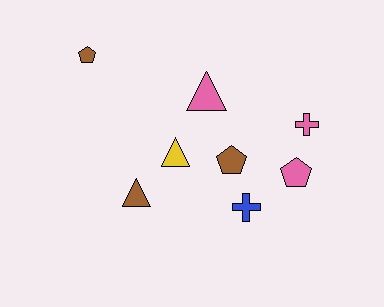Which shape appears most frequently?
Pentagon, with 3 objects.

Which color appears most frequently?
Pink, with 3 objects.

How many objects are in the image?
There are 8 objects.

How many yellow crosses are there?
There are no yellow crosses.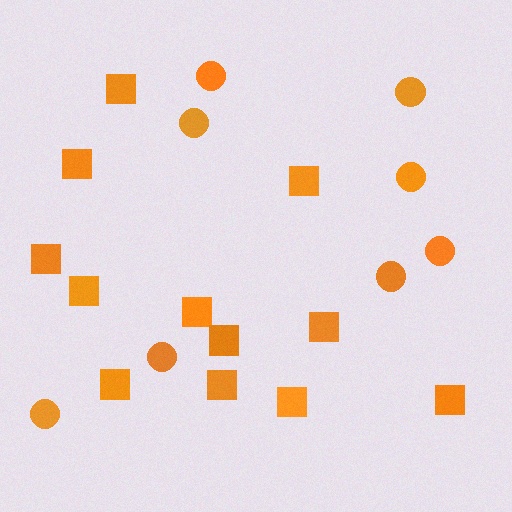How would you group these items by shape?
There are 2 groups: one group of squares (12) and one group of circles (8).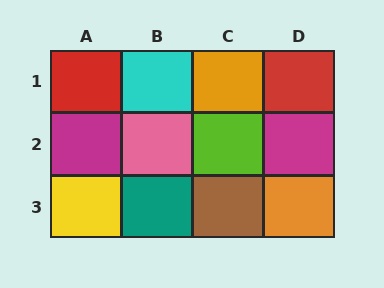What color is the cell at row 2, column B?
Pink.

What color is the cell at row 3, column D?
Orange.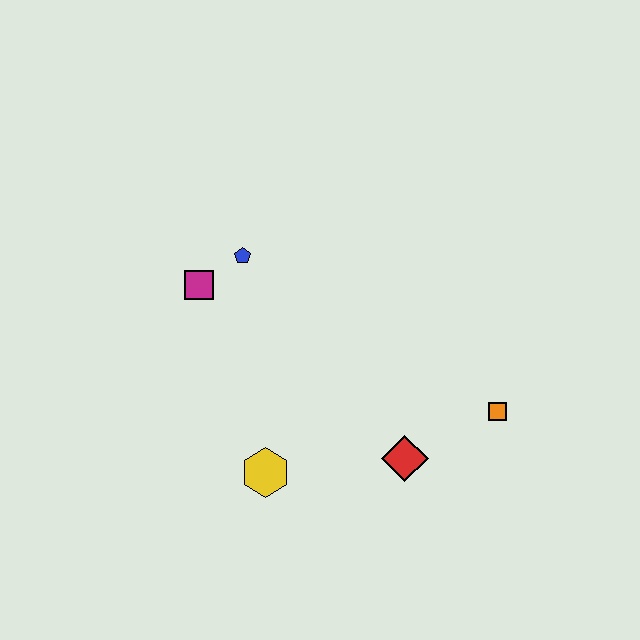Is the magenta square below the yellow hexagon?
No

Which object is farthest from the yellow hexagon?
The orange square is farthest from the yellow hexagon.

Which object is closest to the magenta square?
The blue pentagon is closest to the magenta square.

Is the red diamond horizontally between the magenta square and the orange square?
Yes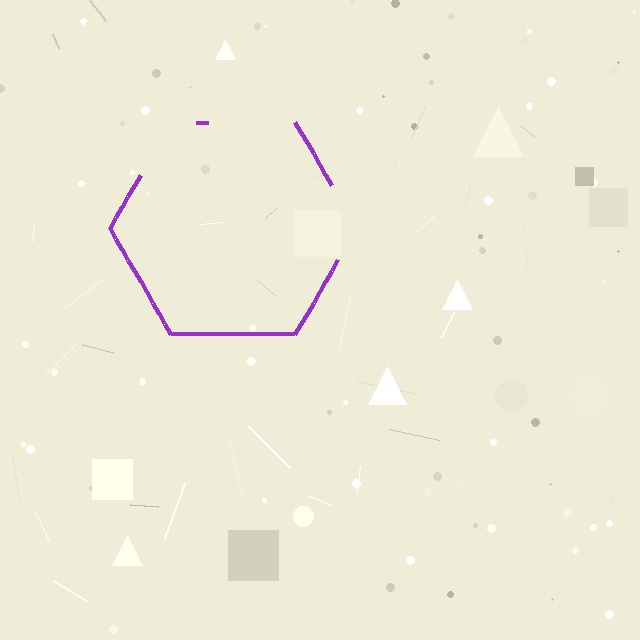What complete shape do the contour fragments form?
The contour fragments form a hexagon.